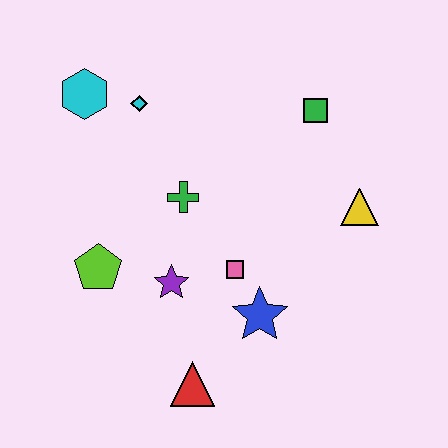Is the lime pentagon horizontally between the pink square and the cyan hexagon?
Yes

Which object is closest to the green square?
The yellow triangle is closest to the green square.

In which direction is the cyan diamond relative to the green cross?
The cyan diamond is above the green cross.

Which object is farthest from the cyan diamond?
The red triangle is farthest from the cyan diamond.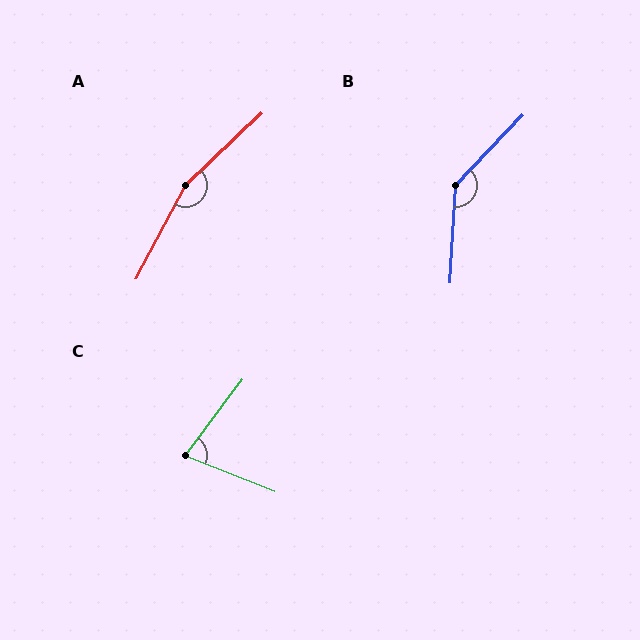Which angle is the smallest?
C, at approximately 75 degrees.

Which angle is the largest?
A, at approximately 161 degrees.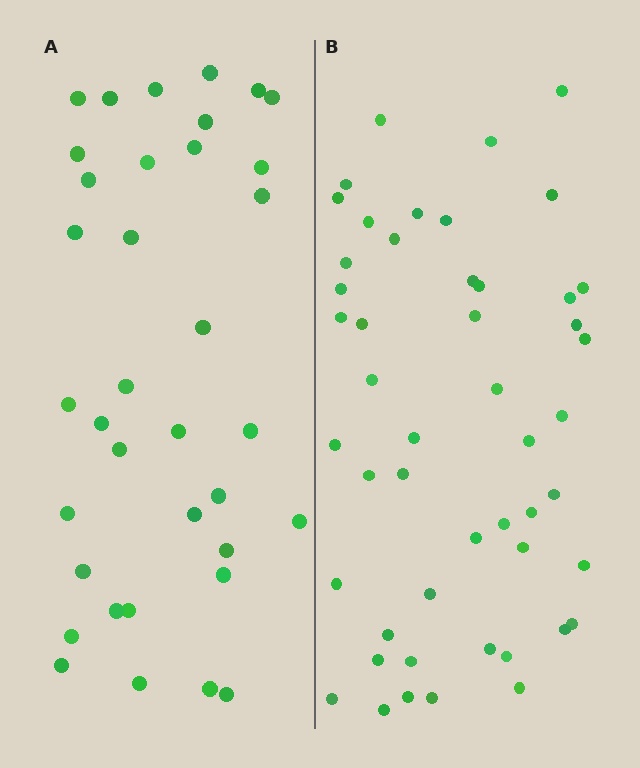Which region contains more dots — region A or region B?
Region B (the right region) has more dots.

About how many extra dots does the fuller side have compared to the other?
Region B has approximately 15 more dots than region A.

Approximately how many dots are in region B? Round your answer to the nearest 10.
About 50 dots. (The exact count is 49, which rounds to 50.)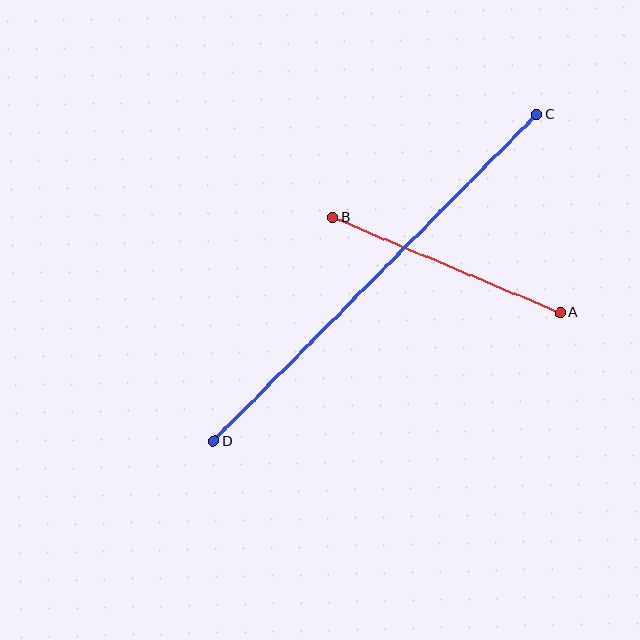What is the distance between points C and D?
The distance is approximately 460 pixels.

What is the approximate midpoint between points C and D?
The midpoint is at approximately (375, 278) pixels.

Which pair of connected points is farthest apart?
Points C and D are farthest apart.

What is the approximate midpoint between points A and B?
The midpoint is at approximately (446, 265) pixels.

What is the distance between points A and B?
The distance is approximately 247 pixels.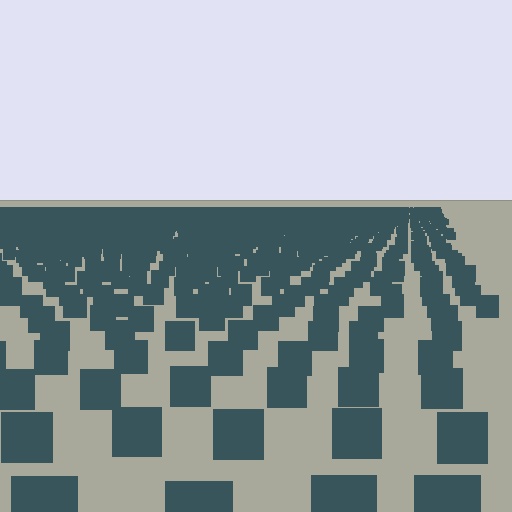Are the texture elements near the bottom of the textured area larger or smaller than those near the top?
Larger. Near the bottom, elements are closer to the viewer and appear at a bigger on-screen size.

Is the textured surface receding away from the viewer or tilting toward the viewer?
The surface is receding away from the viewer. Texture elements get smaller and denser toward the top.